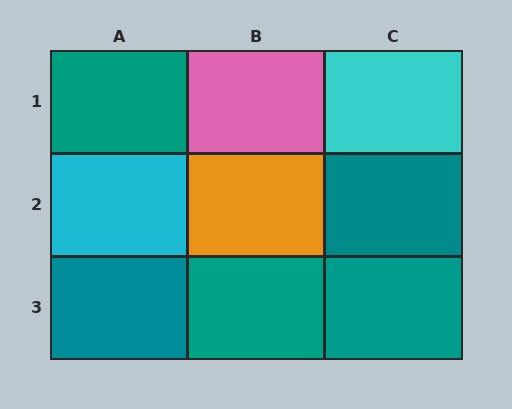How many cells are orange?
1 cell is orange.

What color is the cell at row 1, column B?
Pink.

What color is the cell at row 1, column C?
Cyan.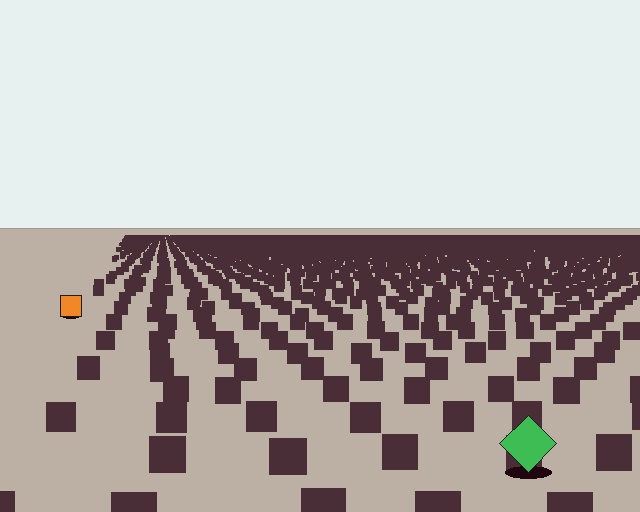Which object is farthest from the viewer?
The orange square is farthest from the viewer. It appears smaller and the ground texture around it is denser.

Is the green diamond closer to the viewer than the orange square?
Yes. The green diamond is closer — you can tell from the texture gradient: the ground texture is coarser near it.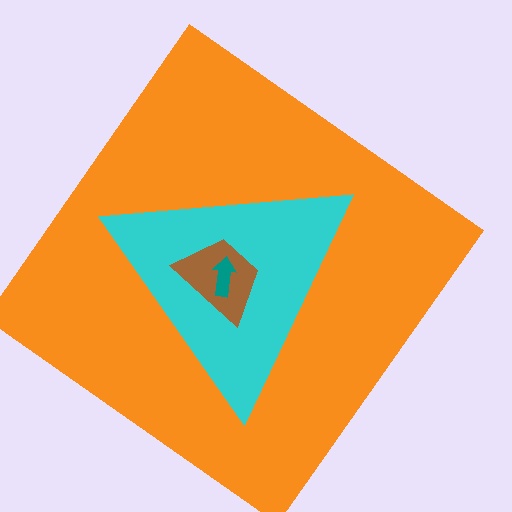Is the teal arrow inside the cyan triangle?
Yes.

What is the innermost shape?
The teal arrow.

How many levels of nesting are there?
4.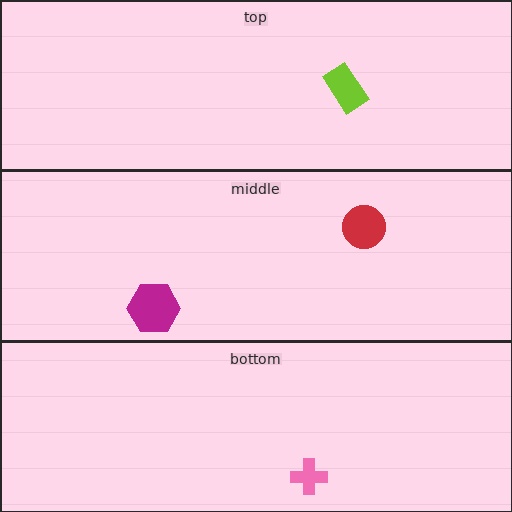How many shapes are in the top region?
1.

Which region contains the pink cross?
The bottom region.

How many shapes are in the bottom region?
1.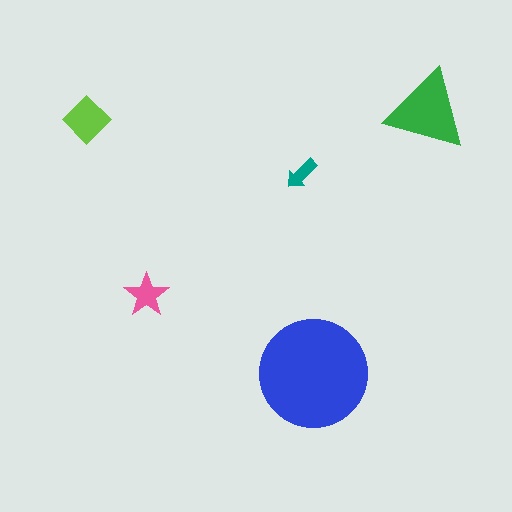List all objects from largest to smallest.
The blue circle, the green triangle, the lime diamond, the pink star, the teal arrow.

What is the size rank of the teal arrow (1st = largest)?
5th.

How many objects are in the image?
There are 5 objects in the image.